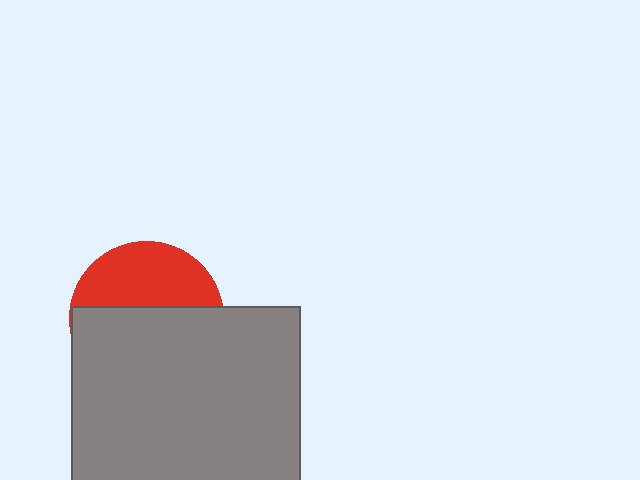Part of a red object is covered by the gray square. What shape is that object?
It is a circle.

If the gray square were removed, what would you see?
You would see the complete red circle.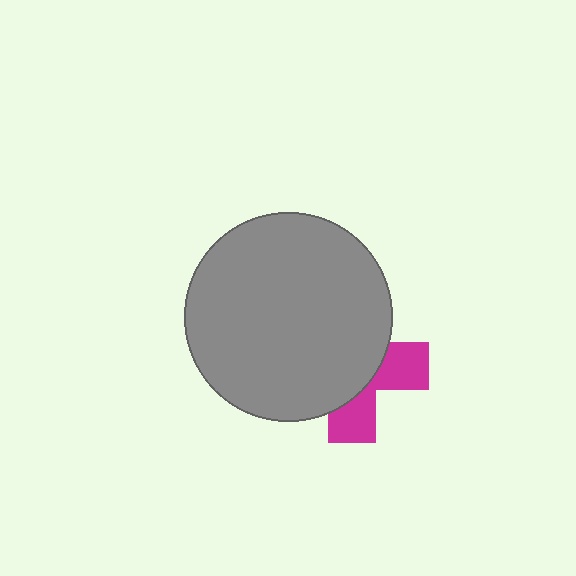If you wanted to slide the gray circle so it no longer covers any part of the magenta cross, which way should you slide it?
Slide it toward the upper-left — that is the most direct way to separate the two shapes.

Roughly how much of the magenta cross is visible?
A small part of it is visible (roughly 35%).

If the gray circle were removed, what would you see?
You would see the complete magenta cross.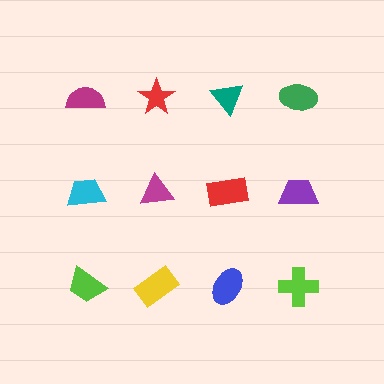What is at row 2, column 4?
A purple trapezoid.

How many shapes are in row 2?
4 shapes.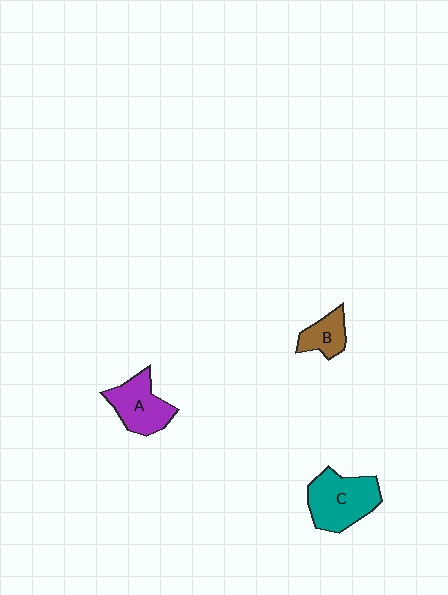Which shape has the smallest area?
Shape B (brown).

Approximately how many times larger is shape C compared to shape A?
Approximately 1.3 times.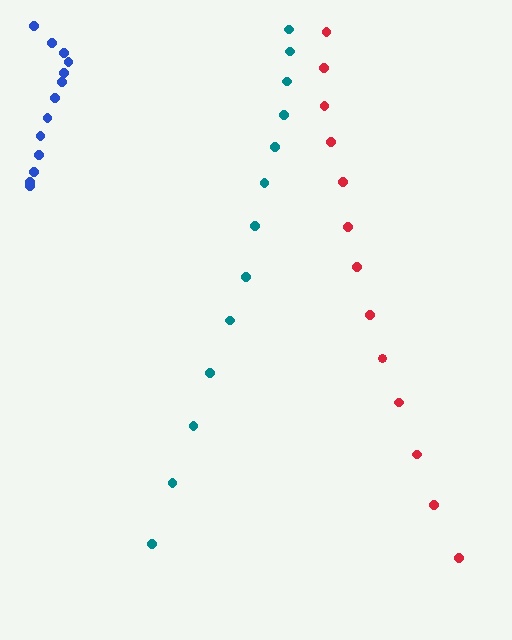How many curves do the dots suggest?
There are 3 distinct paths.